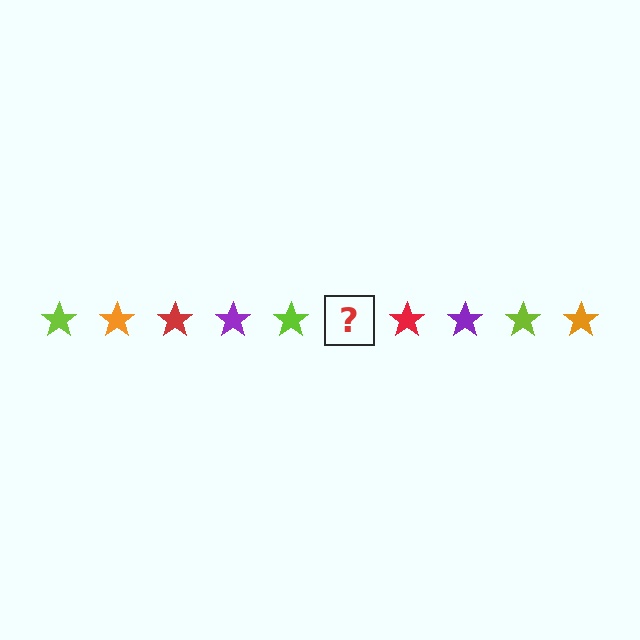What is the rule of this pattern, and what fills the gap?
The rule is that the pattern cycles through lime, orange, red, purple stars. The gap should be filled with an orange star.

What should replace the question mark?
The question mark should be replaced with an orange star.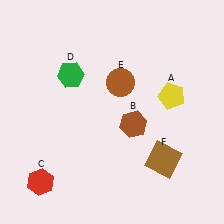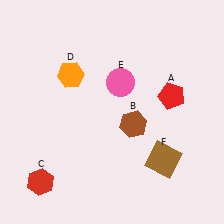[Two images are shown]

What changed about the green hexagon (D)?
In Image 1, D is green. In Image 2, it changed to orange.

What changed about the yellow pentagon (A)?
In Image 1, A is yellow. In Image 2, it changed to red.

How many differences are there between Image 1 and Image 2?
There are 3 differences between the two images.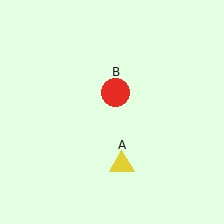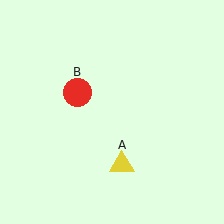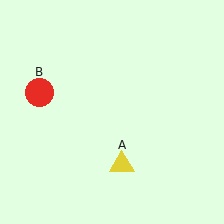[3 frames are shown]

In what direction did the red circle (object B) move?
The red circle (object B) moved left.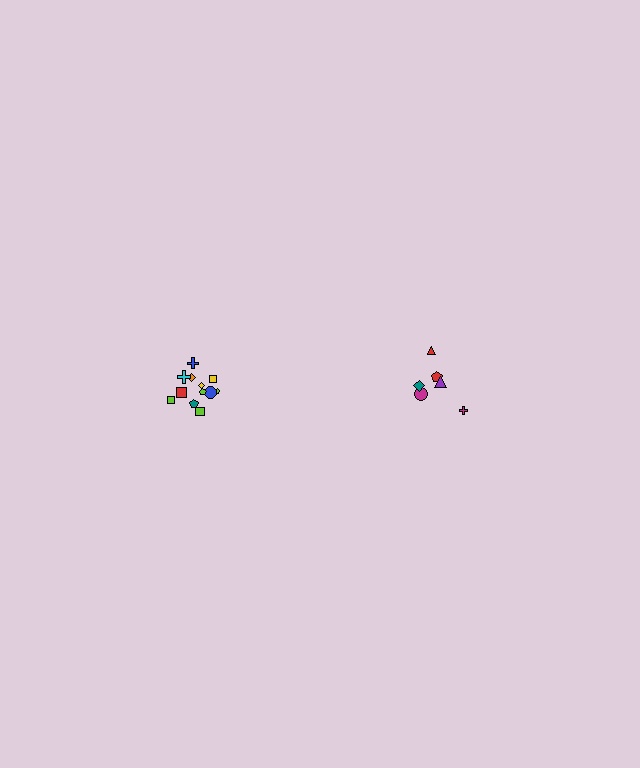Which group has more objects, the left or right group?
The left group.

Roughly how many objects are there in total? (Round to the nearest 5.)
Roughly 20 objects in total.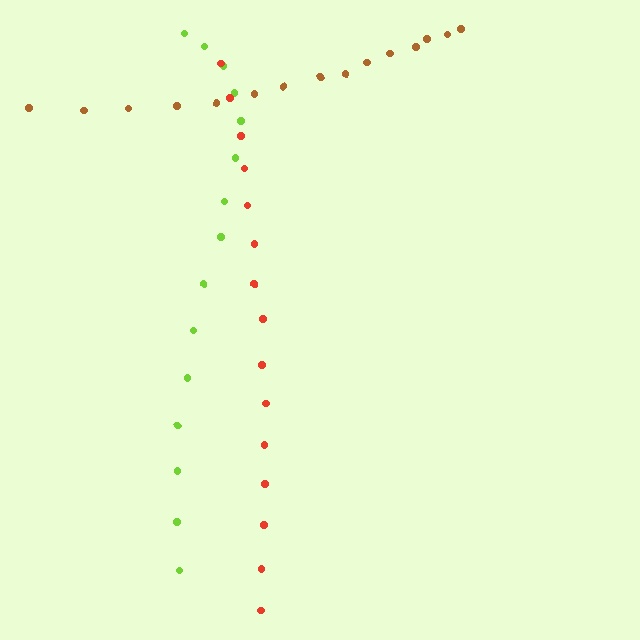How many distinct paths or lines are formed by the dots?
There are 3 distinct paths.